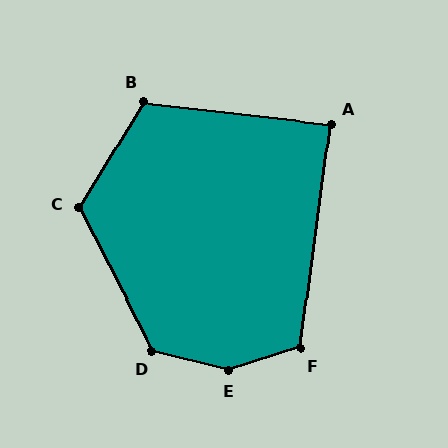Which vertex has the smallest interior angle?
A, at approximately 89 degrees.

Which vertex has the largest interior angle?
E, at approximately 149 degrees.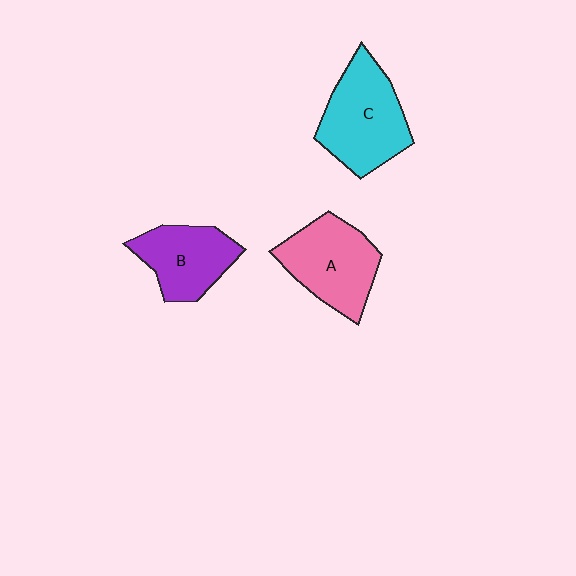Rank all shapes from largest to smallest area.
From largest to smallest: C (cyan), A (pink), B (purple).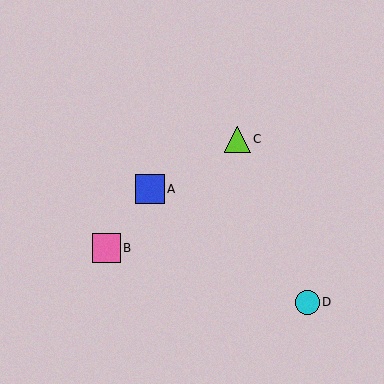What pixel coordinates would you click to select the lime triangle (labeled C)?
Click at (237, 139) to select the lime triangle C.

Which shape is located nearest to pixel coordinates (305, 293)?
The cyan circle (labeled D) at (307, 302) is nearest to that location.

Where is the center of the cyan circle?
The center of the cyan circle is at (307, 302).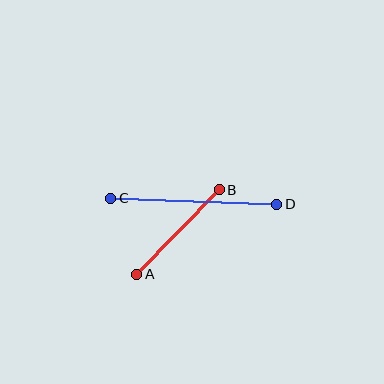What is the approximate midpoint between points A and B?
The midpoint is at approximately (178, 232) pixels.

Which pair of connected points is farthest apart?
Points C and D are farthest apart.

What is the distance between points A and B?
The distance is approximately 118 pixels.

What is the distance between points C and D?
The distance is approximately 166 pixels.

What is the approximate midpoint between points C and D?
The midpoint is at approximately (194, 201) pixels.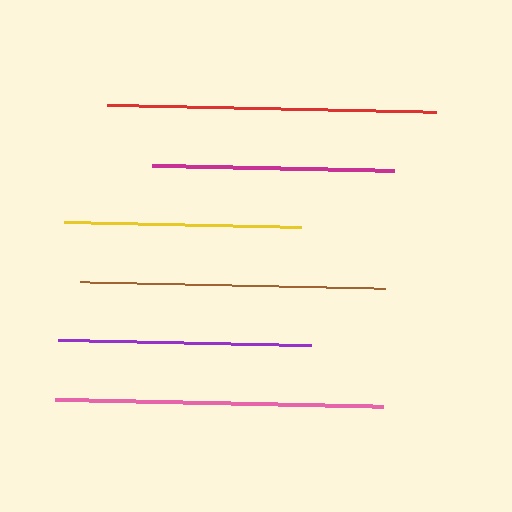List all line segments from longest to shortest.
From longest to shortest: red, pink, brown, purple, magenta, yellow.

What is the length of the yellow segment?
The yellow segment is approximately 237 pixels long.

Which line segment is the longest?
The red line is the longest at approximately 329 pixels.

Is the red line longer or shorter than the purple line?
The red line is longer than the purple line.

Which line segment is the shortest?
The yellow line is the shortest at approximately 237 pixels.